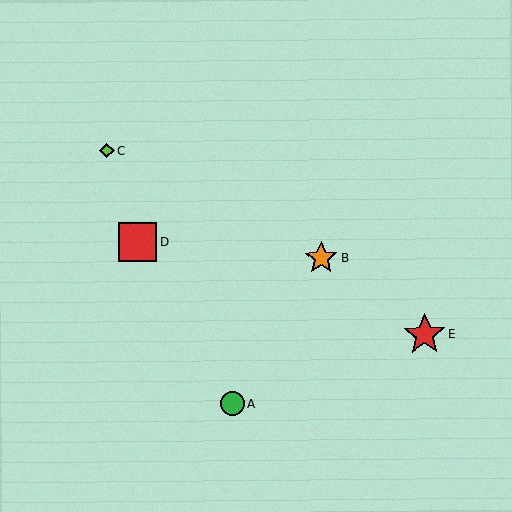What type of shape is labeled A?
Shape A is a green circle.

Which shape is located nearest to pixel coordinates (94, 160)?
The lime diamond (labeled C) at (107, 151) is nearest to that location.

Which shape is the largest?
The red star (labeled E) is the largest.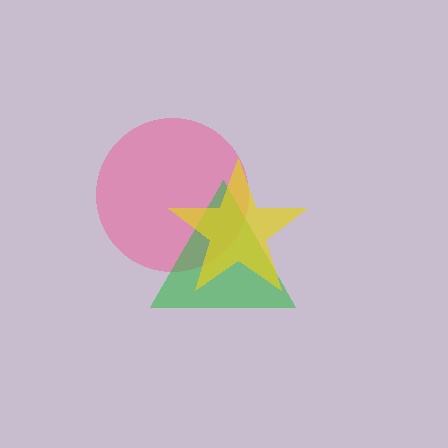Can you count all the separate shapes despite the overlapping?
Yes, there are 3 separate shapes.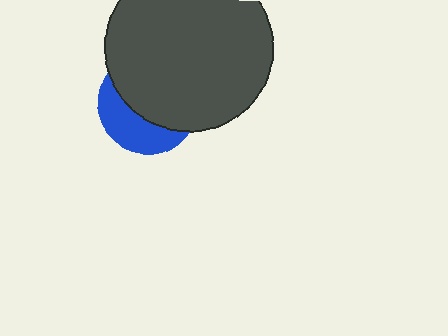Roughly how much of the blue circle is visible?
A small part of it is visible (roughly 37%).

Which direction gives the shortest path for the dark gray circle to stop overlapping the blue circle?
Moving up gives the shortest separation.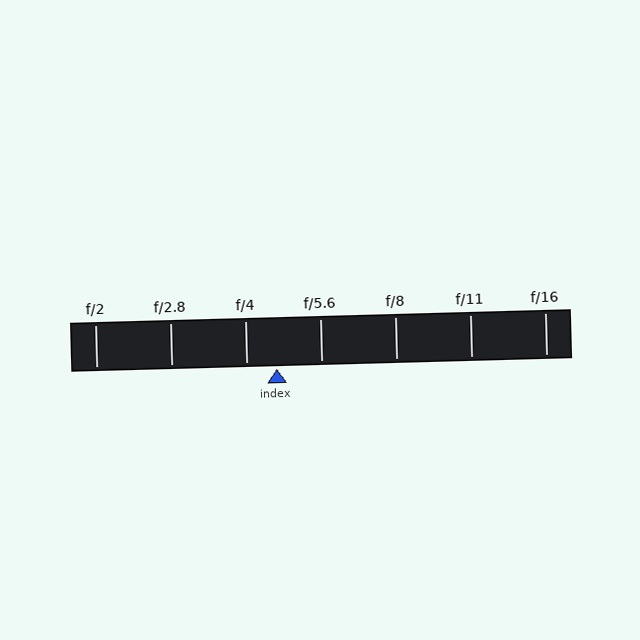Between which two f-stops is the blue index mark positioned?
The index mark is between f/4 and f/5.6.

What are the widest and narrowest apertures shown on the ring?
The widest aperture shown is f/2 and the narrowest is f/16.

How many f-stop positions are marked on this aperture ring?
There are 7 f-stop positions marked.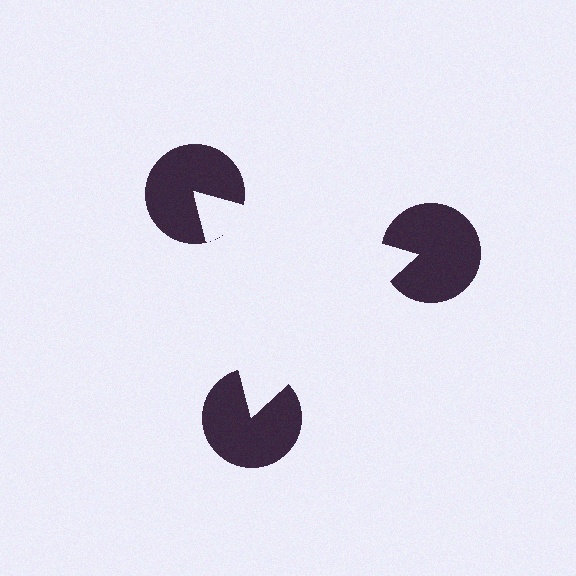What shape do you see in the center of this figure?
An illusory triangle — its edges are inferred from the aligned wedge cuts in the pac-man discs, not physically drawn.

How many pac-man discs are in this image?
There are 3 — one at each vertex of the illusory triangle.